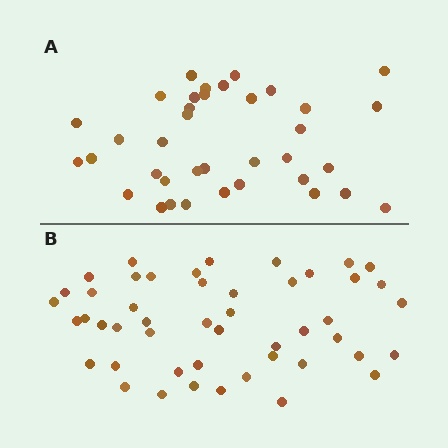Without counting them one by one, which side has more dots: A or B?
Region B (the bottom region) has more dots.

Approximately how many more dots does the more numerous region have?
Region B has roughly 12 or so more dots than region A.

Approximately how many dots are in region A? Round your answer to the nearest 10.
About 40 dots. (The exact count is 37, which rounds to 40.)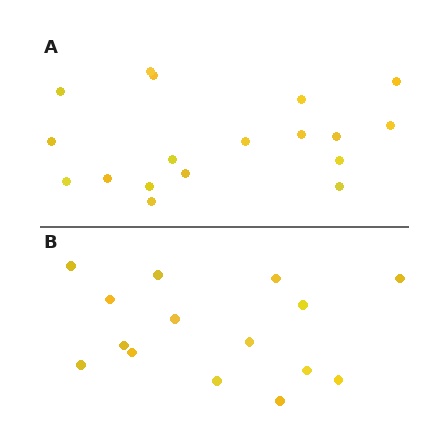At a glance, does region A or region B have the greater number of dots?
Region A (the top region) has more dots.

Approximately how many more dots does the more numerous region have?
Region A has just a few more — roughly 2 or 3 more dots than region B.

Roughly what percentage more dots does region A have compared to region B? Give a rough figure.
About 20% more.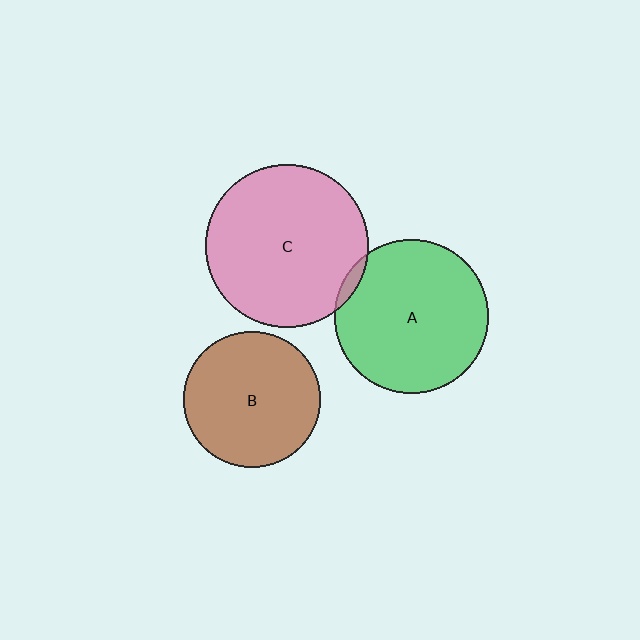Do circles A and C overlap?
Yes.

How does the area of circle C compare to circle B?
Approximately 1.4 times.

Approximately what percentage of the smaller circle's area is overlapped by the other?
Approximately 5%.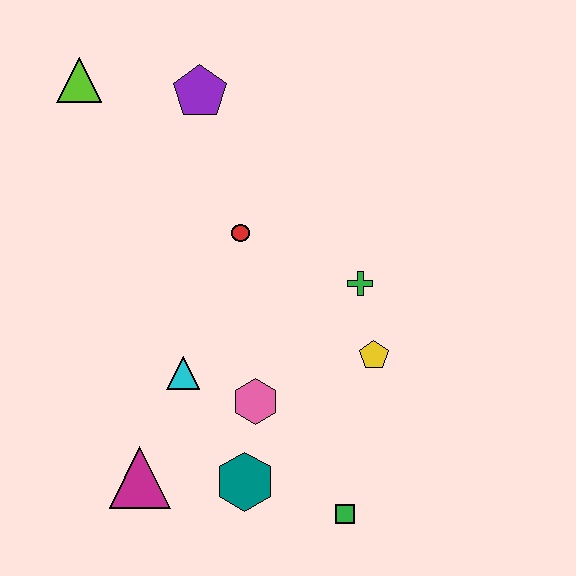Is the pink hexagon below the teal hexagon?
No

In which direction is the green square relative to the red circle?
The green square is below the red circle.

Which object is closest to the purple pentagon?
The lime triangle is closest to the purple pentagon.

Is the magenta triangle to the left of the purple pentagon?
Yes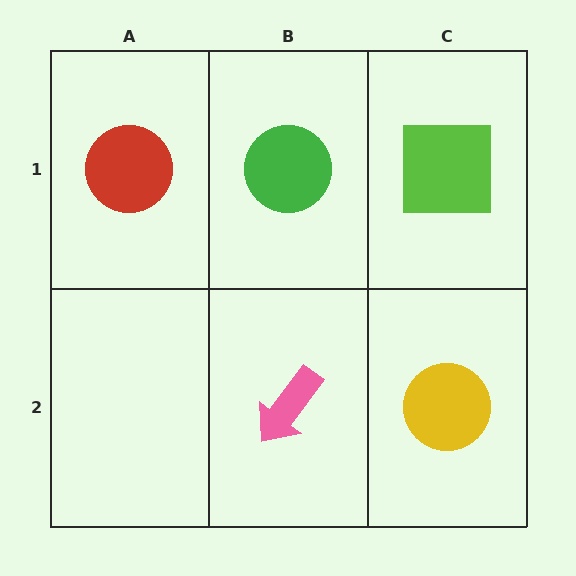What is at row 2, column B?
A pink arrow.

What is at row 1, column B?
A green circle.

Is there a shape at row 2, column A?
No, that cell is empty.